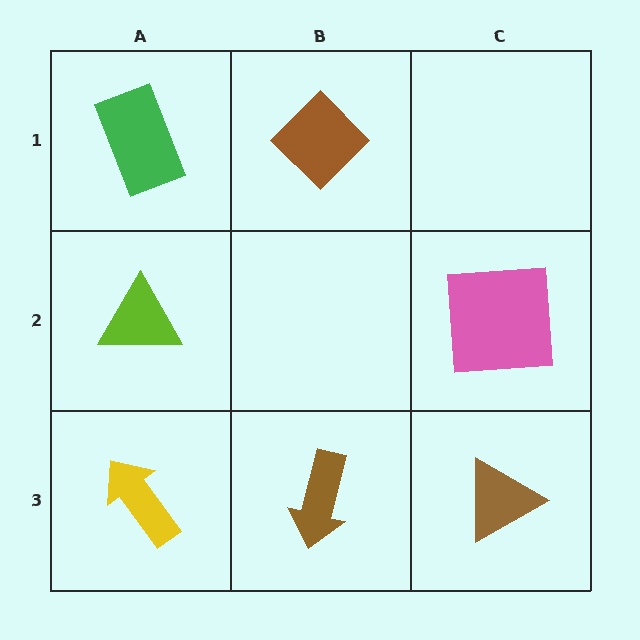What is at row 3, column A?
A yellow arrow.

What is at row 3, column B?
A brown arrow.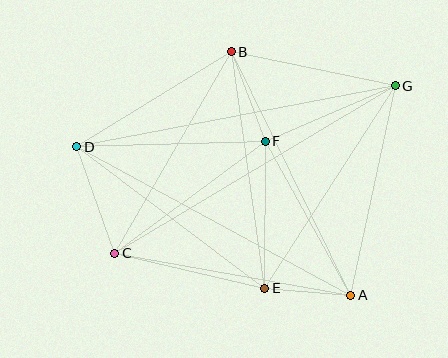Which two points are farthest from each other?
Points C and G are farthest from each other.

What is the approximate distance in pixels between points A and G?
The distance between A and G is approximately 215 pixels.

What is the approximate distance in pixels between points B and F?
The distance between B and F is approximately 96 pixels.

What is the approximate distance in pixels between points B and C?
The distance between B and C is approximately 233 pixels.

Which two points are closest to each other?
Points A and E are closest to each other.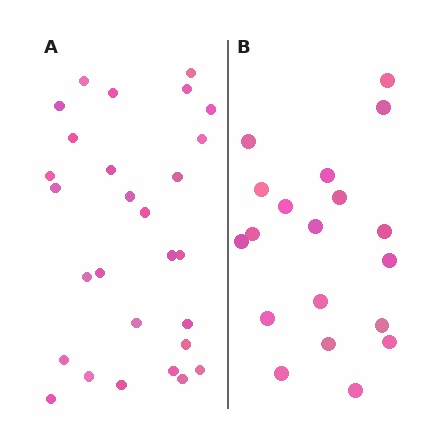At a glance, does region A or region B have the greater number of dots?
Region A (the left region) has more dots.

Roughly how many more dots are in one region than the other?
Region A has roughly 8 or so more dots than region B.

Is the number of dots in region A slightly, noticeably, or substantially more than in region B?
Region A has substantially more. The ratio is roughly 1.5 to 1.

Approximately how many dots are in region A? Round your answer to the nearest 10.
About 30 dots. (The exact count is 28, which rounds to 30.)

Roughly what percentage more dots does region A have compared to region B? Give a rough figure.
About 45% more.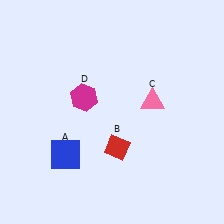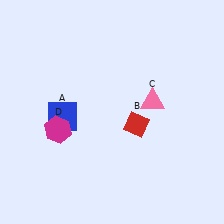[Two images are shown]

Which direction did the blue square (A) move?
The blue square (A) moved up.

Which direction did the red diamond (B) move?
The red diamond (B) moved up.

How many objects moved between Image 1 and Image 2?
3 objects moved between the two images.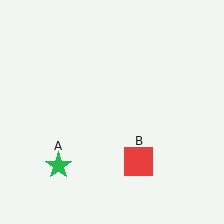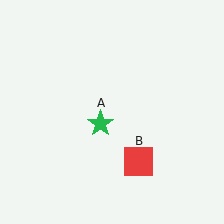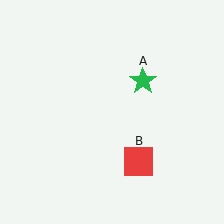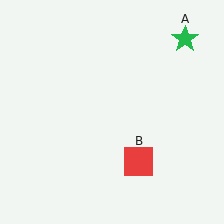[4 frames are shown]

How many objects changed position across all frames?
1 object changed position: green star (object A).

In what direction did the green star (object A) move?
The green star (object A) moved up and to the right.